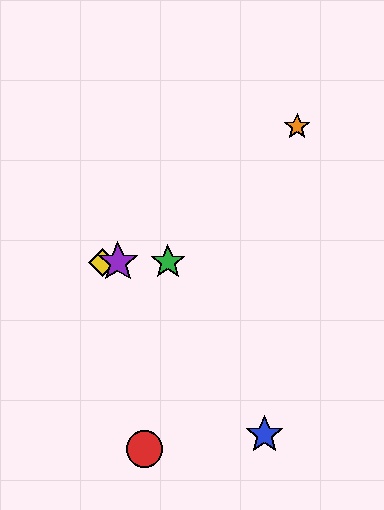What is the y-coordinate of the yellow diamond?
The yellow diamond is at y≈262.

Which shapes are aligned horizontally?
The green star, the yellow diamond, the purple star are aligned horizontally.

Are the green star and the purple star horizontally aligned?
Yes, both are at y≈262.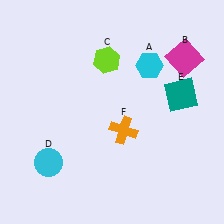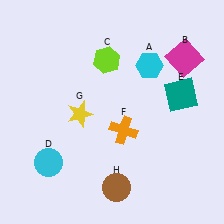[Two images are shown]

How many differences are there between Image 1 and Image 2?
There are 2 differences between the two images.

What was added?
A yellow star (G), a brown circle (H) were added in Image 2.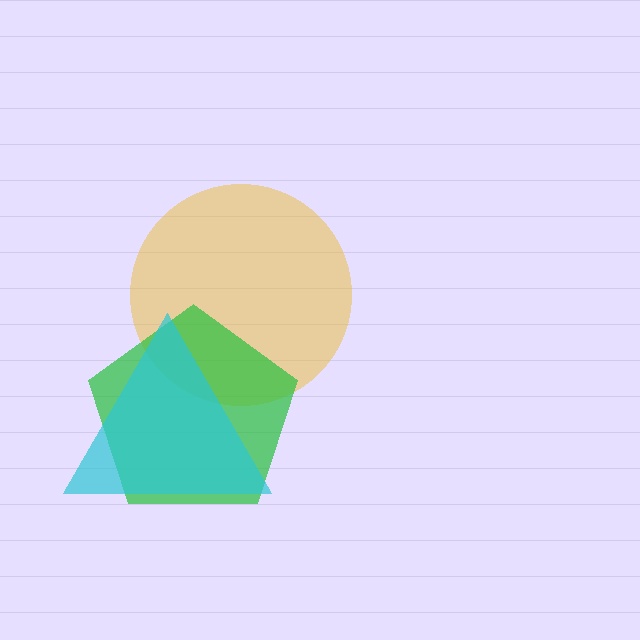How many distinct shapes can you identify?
There are 3 distinct shapes: a yellow circle, a green pentagon, a cyan triangle.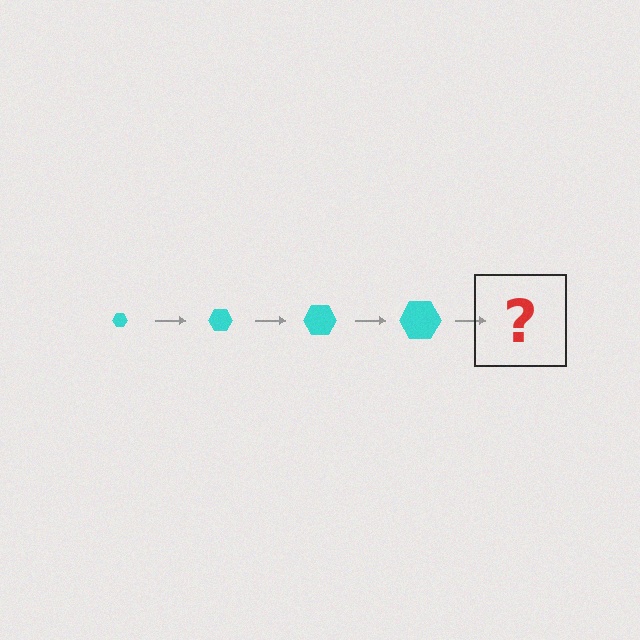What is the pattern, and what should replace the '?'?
The pattern is that the hexagon gets progressively larger each step. The '?' should be a cyan hexagon, larger than the previous one.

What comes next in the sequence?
The next element should be a cyan hexagon, larger than the previous one.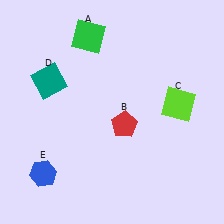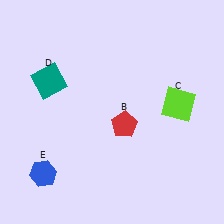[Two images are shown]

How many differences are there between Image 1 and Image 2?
There is 1 difference between the two images.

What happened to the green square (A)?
The green square (A) was removed in Image 2. It was in the top-left area of Image 1.